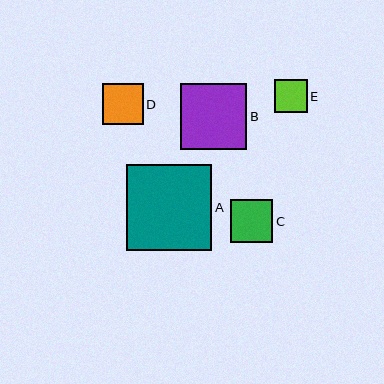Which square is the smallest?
Square E is the smallest with a size of approximately 33 pixels.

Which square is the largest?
Square A is the largest with a size of approximately 86 pixels.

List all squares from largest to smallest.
From largest to smallest: A, B, C, D, E.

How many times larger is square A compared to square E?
Square A is approximately 2.6 times the size of square E.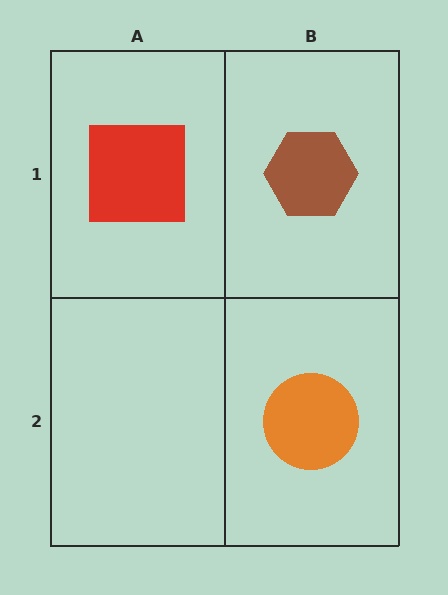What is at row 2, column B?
An orange circle.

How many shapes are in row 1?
2 shapes.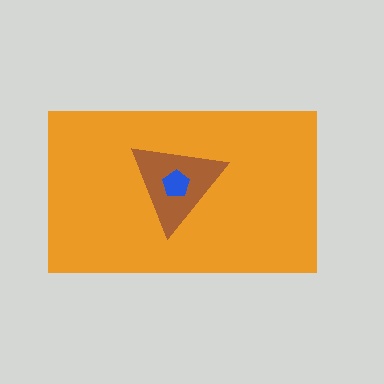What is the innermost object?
The blue pentagon.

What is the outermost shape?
The orange rectangle.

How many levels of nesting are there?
3.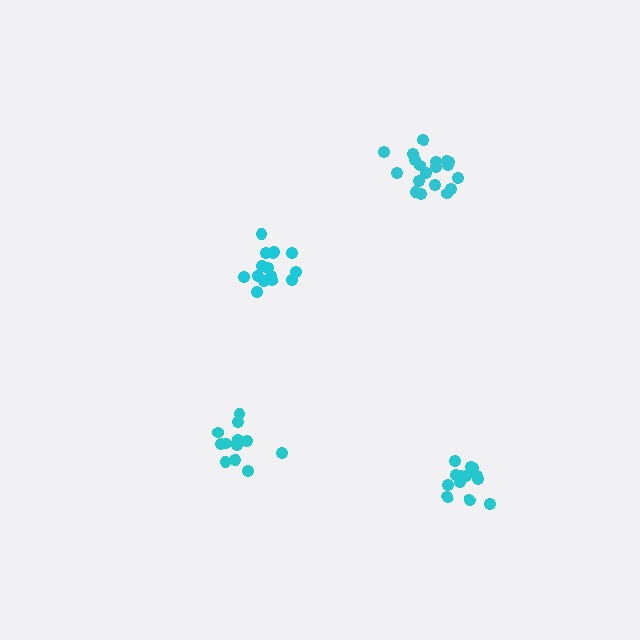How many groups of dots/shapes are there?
There are 4 groups.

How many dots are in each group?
Group 1: 19 dots, Group 2: 15 dots, Group 3: 13 dots, Group 4: 13 dots (60 total).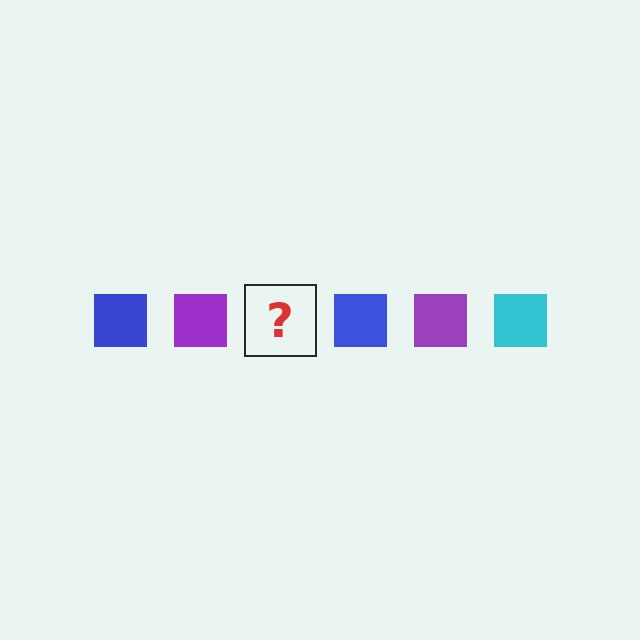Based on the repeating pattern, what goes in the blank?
The blank should be a cyan square.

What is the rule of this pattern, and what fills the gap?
The rule is that the pattern cycles through blue, purple, cyan squares. The gap should be filled with a cyan square.